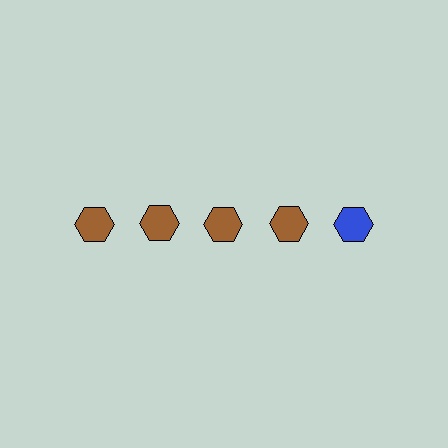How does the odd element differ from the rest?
It has a different color: blue instead of brown.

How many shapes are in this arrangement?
There are 5 shapes arranged in a grid pattern.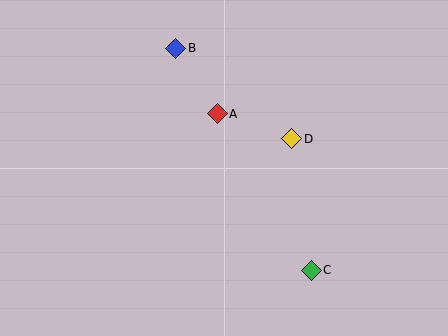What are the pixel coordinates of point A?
Point A is at (217, 114).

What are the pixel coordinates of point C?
Point C is at (311, 271).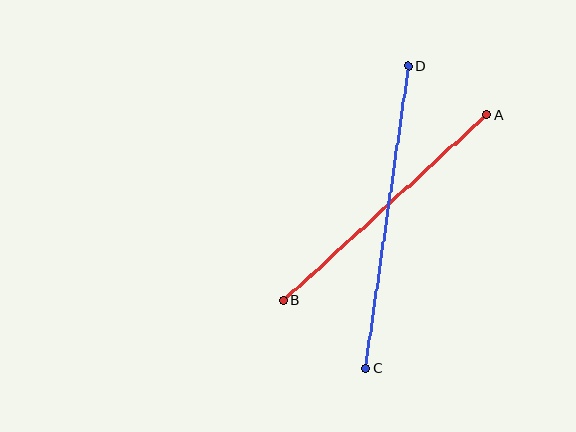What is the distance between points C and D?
The distance is approximately 305 pixels.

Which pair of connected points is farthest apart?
Points C and D are farthest apart.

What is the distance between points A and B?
The distance is approximately 275 pixels.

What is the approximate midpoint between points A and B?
The midpoint is at approximately (385, 208) pixels.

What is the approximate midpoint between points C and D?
The midpoint is at approximately (387, 217) pixels.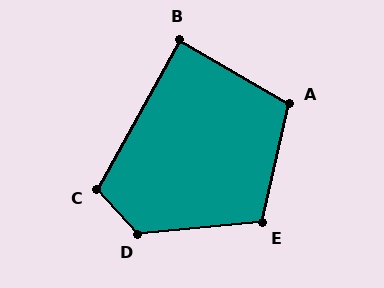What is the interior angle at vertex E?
Approximately 108 degrees (obtuse).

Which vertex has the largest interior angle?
D, at approximately 127 degrees.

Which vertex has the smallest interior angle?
B, at approximately 89 degrees.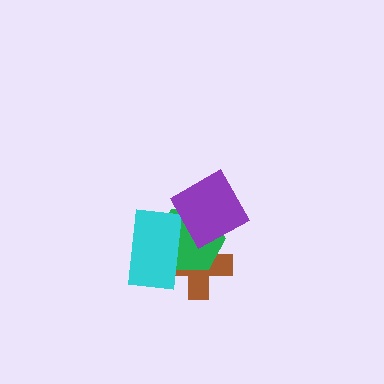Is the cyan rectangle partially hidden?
Yes, it is partially covered by another shape.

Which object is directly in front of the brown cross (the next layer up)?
The green hexagon is directly in front of the brown cross.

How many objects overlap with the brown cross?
3 objects overlap with the brown cross.